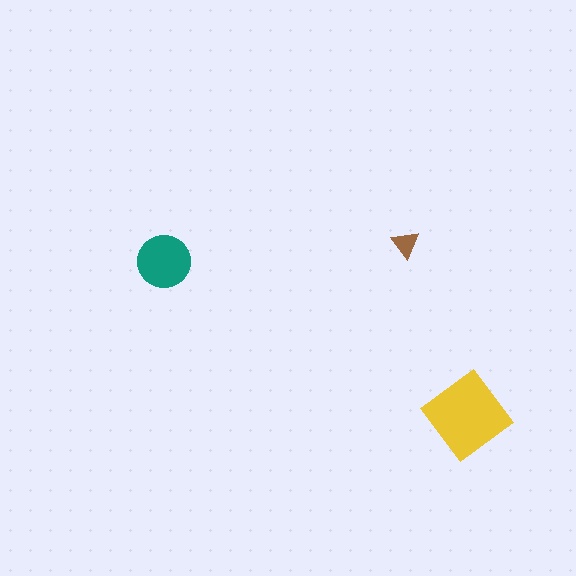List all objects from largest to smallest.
The yellow diamond, the teal circle, the brown triangle.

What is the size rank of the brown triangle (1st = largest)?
3rd.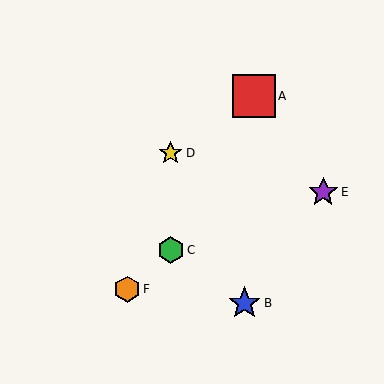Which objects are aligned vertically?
Objects C, D are aligned vertically.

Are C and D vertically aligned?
Yes, both are at x≈171.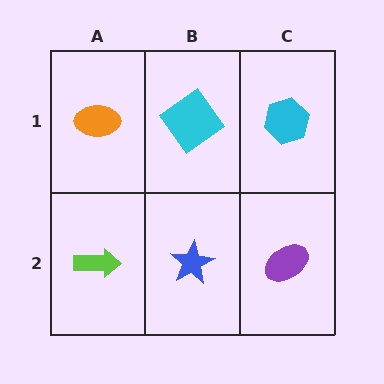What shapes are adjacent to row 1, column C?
A purple ellipse (row 2, column C), a cyan diamond (row 1, column B).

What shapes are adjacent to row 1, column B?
A blue star (row 2, column B), an orange ellipse (row 1, column A), a cyan hexagon (row 1, column C).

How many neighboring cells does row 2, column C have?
2.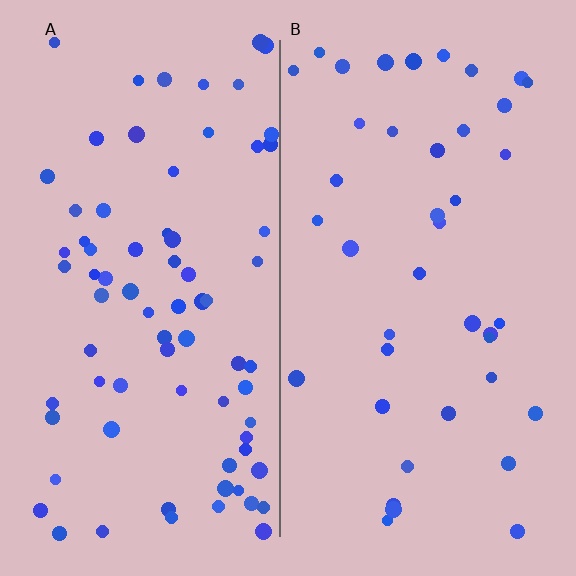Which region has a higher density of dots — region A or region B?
A (the left).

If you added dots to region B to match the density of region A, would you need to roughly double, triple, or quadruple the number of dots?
Approximately double.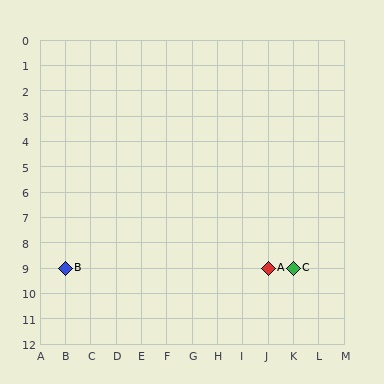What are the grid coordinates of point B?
Point B is at grid coordinates (B, 9).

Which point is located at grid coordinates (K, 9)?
Point C is at (K, 9).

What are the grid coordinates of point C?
Point C is at grid coordinates (K, 9).